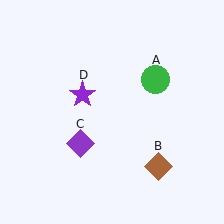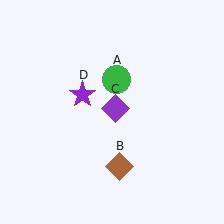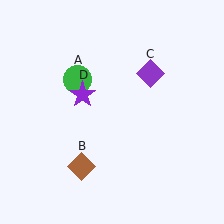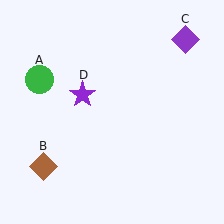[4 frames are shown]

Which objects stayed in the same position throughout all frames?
Purple star (object D) remained stationary.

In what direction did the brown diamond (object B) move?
The brown diamond (object B) moved left.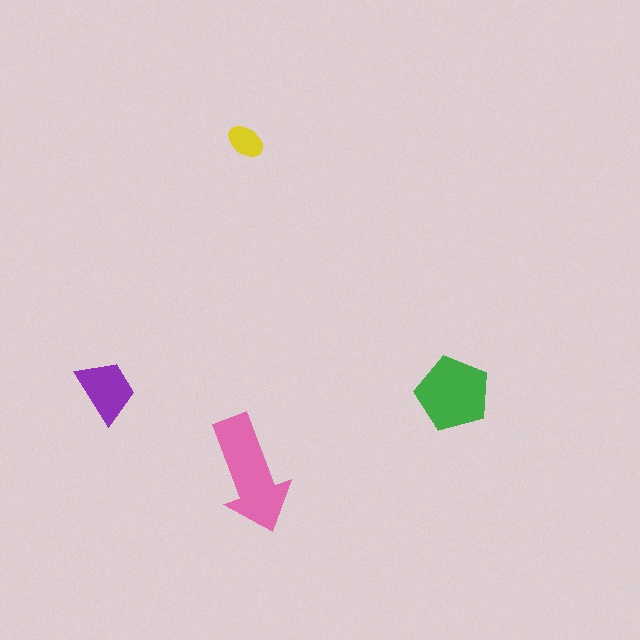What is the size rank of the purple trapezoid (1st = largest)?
3rd.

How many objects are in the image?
There are 4 objects in the image.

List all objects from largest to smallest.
The pink arrow, the green pentagon, the purple trapezoid, the yellow ellipse.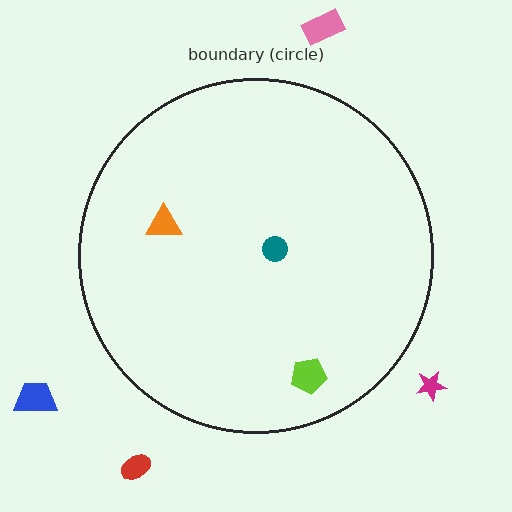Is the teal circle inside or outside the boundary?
Inside.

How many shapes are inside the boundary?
3 inside, 4 outside.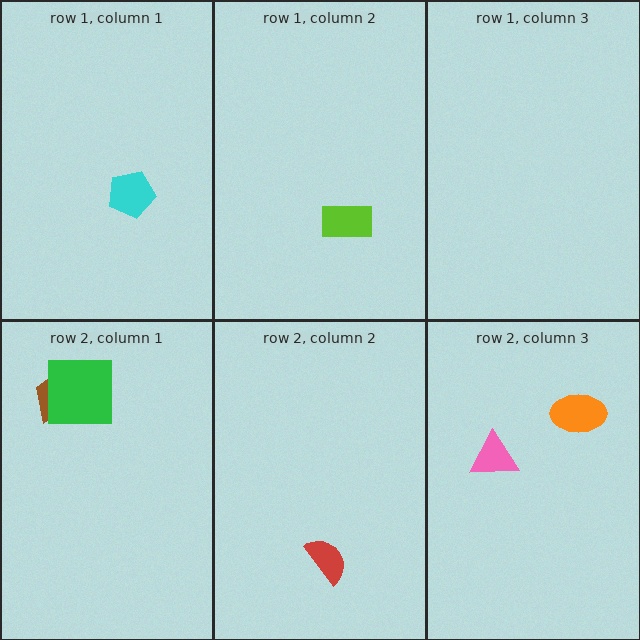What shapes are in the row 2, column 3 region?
The pink triangle, the orange ellipse.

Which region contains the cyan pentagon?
The row 1, column 1 region.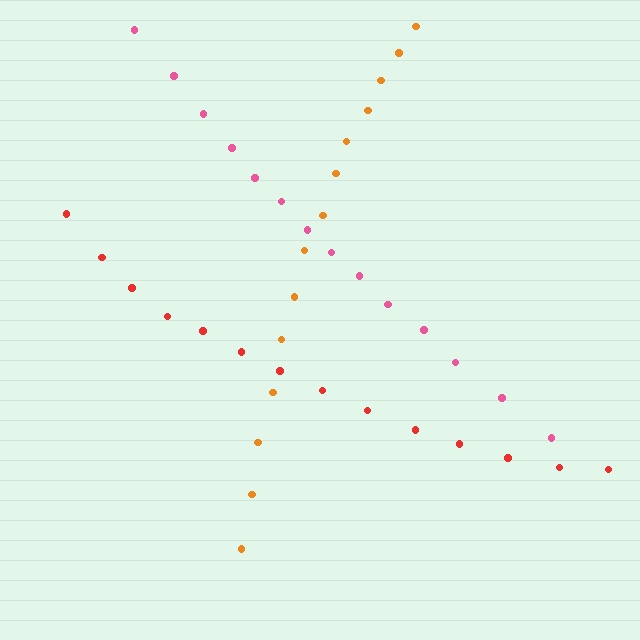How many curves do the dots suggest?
There are 3 distinct paths.